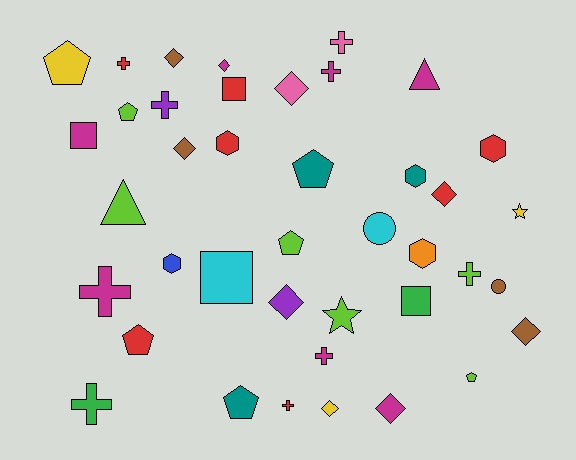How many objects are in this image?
There are 40 objects.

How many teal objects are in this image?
There are 3 teal objects.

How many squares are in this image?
There are 4 squares.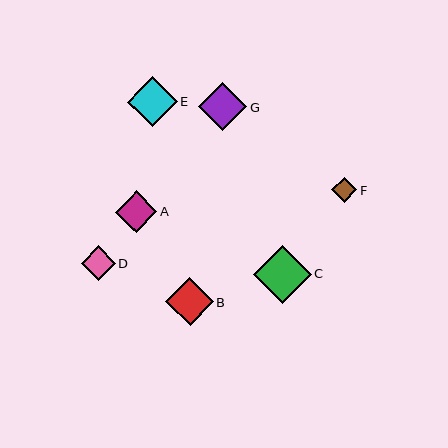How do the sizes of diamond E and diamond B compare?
Diamond E and diamond B are approximately the same size.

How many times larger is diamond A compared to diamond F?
Diamond A is approximately 1.6 times the size of diamond F.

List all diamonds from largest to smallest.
From largest to smallest: C, E, G, B, A, D, F.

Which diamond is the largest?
Diamond C is the largest with a size of approximately 57 pixels.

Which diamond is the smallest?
Diamond F is the smallest with a size of approximately 26 pixels.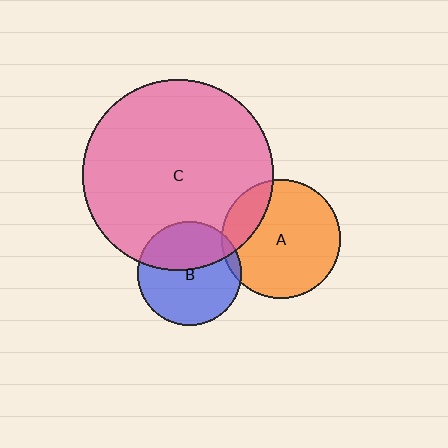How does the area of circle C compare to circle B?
Approximately 3.4 times.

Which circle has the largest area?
Circle C (pink).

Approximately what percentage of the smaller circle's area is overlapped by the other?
Approximately 40%.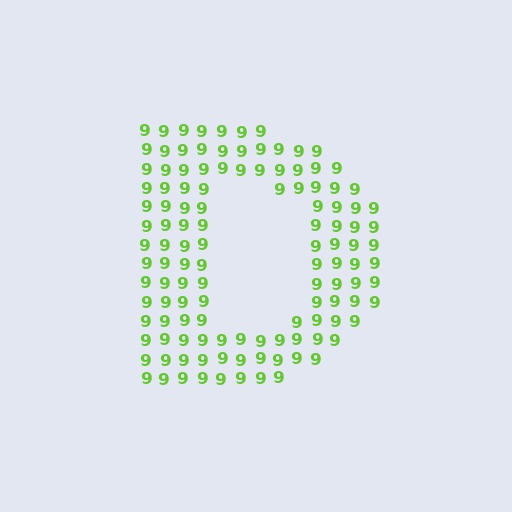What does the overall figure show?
The overall figure shows the letter D.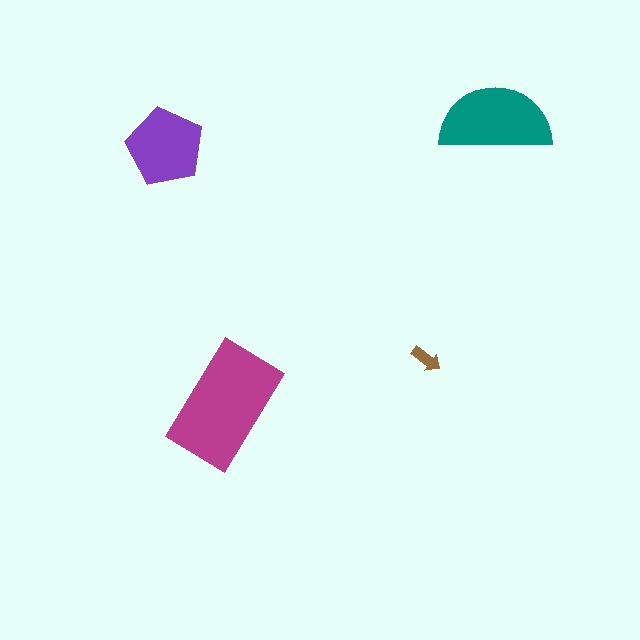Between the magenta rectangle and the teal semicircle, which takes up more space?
The magenta rectangle.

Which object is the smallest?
The brown arrow.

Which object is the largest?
The magenta rectangle.